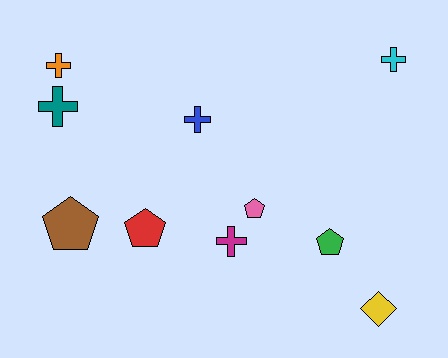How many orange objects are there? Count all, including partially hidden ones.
There is 1 orange object.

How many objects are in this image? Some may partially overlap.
There are 10 objects.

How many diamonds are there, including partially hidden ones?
There is 1 diamond.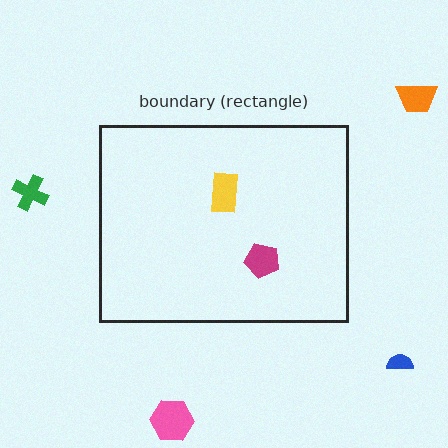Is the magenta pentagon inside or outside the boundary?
Inside.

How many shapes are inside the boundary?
2 inside, 4 outside.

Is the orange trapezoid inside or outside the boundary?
Outside.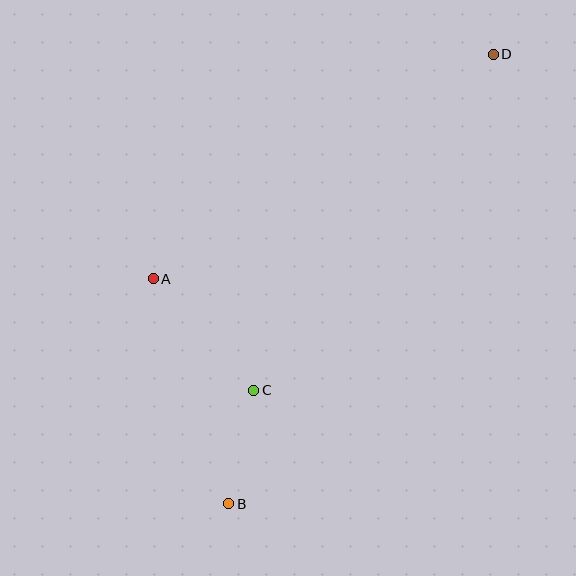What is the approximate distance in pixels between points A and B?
The distance between A and B is approximately 237 pixels.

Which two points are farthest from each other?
Points B and D are farthest from each other.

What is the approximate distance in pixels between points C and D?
The distance between C and D is approximately 413 pixels.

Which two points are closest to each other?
Points B and C are closest to each other.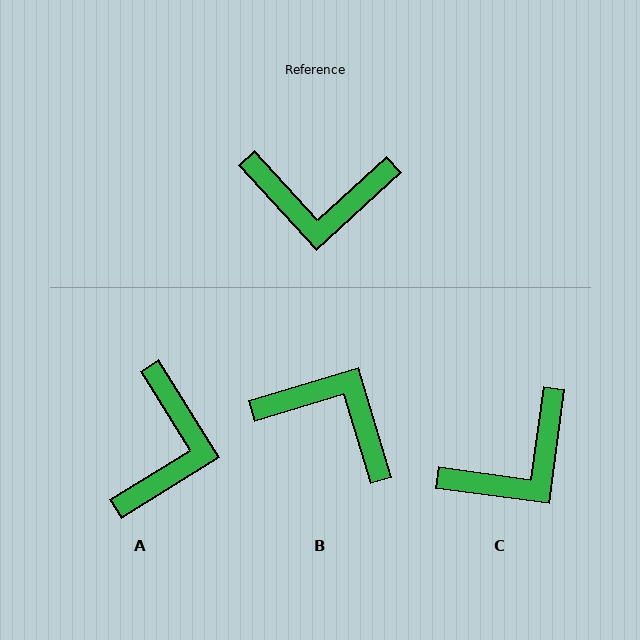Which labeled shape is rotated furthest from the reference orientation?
B, about 154 degrees away.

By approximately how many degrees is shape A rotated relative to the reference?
Approximately 79 degrees counter-clockwise.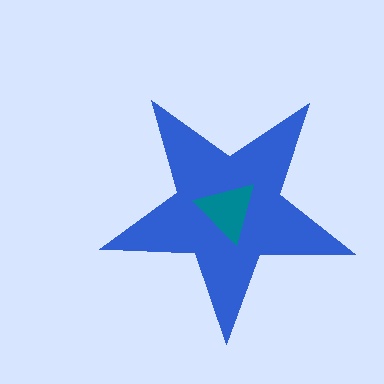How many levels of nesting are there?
2.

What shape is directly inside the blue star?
The teal triangle.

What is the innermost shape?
The teal triangle.